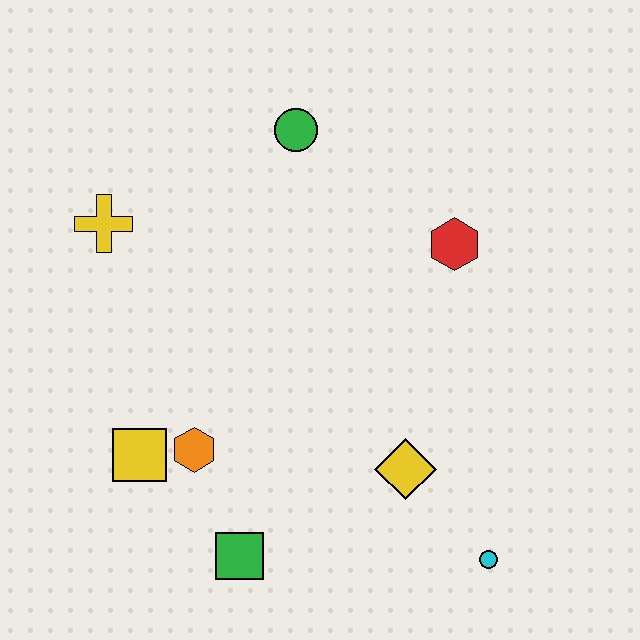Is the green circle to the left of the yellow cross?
No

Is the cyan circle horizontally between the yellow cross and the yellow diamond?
No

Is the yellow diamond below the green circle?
Yes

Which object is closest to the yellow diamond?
The cyan circle is closest to the yellow diamond.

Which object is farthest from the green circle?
The cyan circle is farthest from the green circle.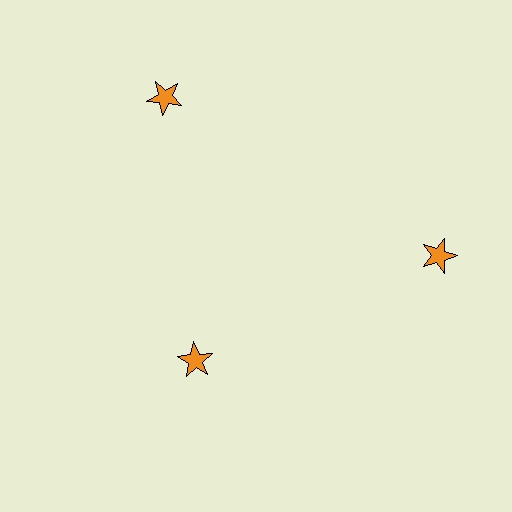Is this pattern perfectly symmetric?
No. The 3 orange stars are arranged in a ring, but one element near the 7 o'clock position is pulled inward toward the center, breaking the 3-fold rotational symmetry.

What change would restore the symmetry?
The symmetry would be restored by moving it outward, back onto the ring so that all 3 stars sit at equal angles and equal distance from the center.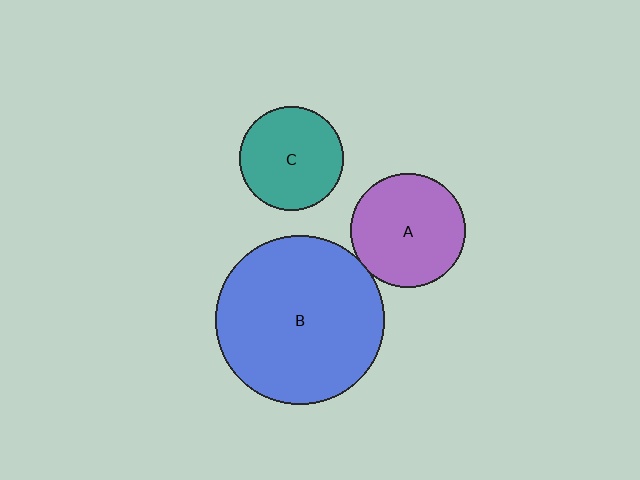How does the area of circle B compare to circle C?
Approximately 2.6 times.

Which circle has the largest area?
Circle B (blue).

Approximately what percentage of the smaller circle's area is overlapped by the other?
Approximately 5%.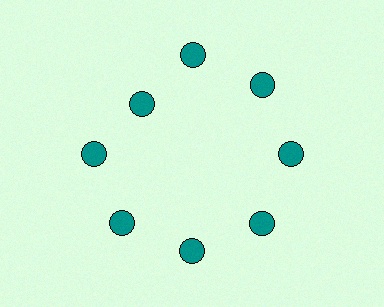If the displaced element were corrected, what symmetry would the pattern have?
It would have 8-fold rotational symmetry — the pattern would map onto itself every 45 degrees.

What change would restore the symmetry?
The symmetry would be restored by moving it outward, back onto the ring so that all 8 circles sit at equal angles and equal distance from the center.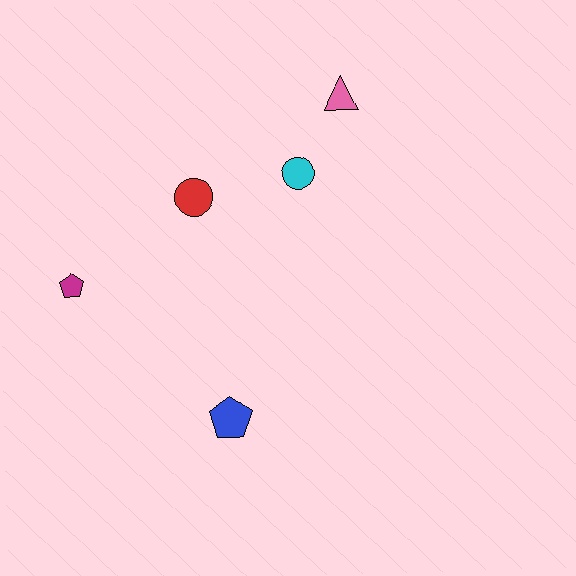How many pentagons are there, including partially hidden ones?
There are 2 pentagons.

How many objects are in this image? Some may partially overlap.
There are 5 objects.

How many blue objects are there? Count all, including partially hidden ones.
There is 1 blue object.